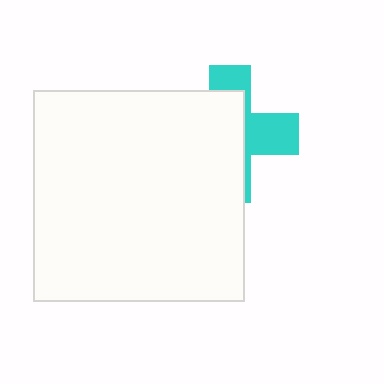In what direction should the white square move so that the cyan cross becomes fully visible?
The white square should move left. That is the shortest direction to clear the overlap and leave the cyan cross fully visible.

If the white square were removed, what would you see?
You would see the complete cyan cross.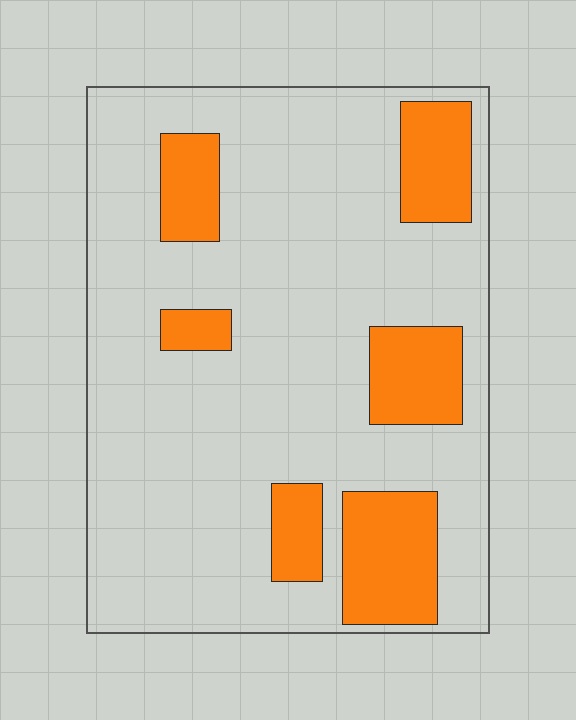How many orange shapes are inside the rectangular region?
6.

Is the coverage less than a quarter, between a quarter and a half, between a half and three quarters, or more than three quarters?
Less than a quarter.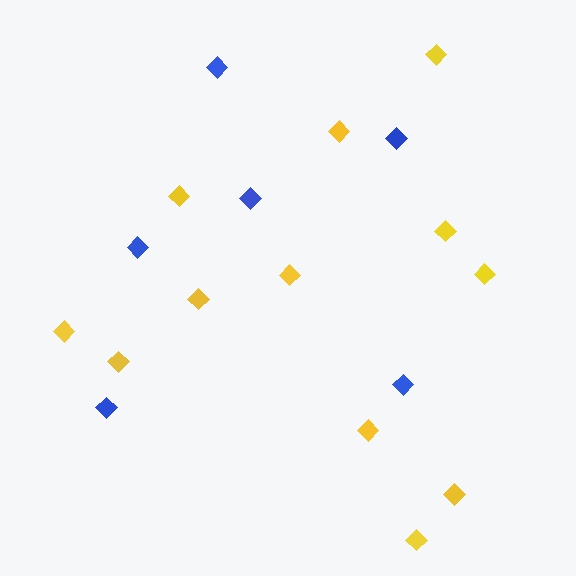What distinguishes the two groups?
There are 2 groups: one group of blue diamonds (6) and one group of yellow diamonds (12).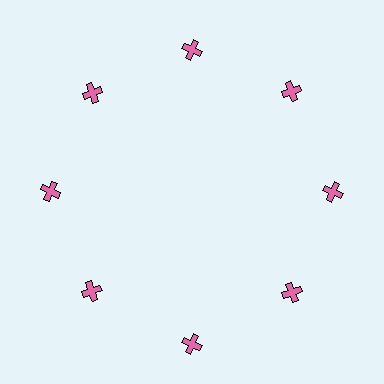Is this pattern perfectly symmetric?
No. The 8 pink crosses are arranged in a ring, but one element near the 6 o'clock position is pushed outward from the center, breaking the 8-fold rotational symmetry.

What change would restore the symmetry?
The symmetry would be restored by moving it inward, back onto the ring so that all 8 crosses sit at equal angles and equal distance from the center.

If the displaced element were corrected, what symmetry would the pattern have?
It would have 8-fold rotational symmetry — the pattern would map onto itself every 45 degrees.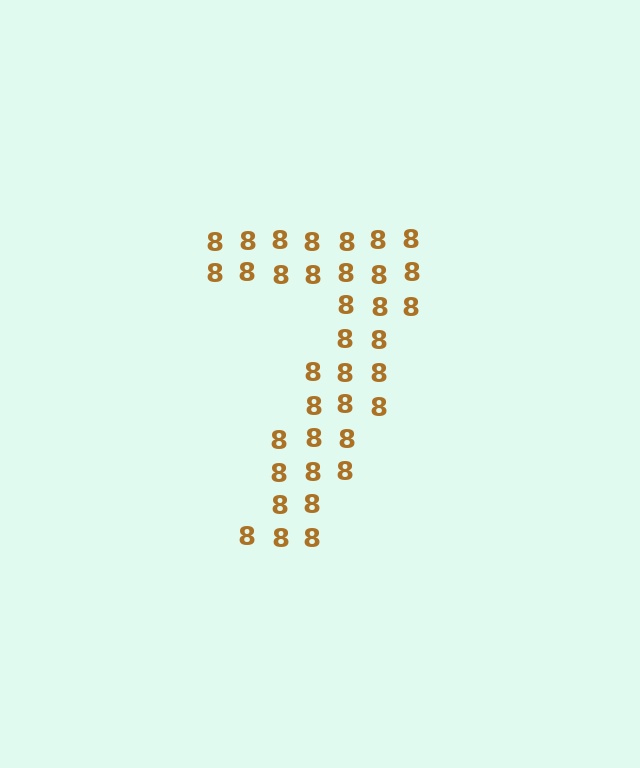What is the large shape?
The large shape is the digit 7.